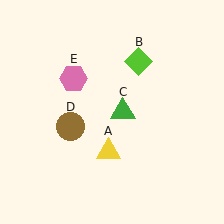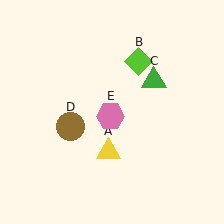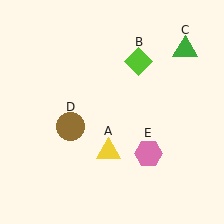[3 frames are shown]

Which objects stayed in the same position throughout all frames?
Yellow triangle (object A) and lime diamond (object B) and brown circle (object D) remained stationary.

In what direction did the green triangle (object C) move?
The green triangle (object C) moved up and to the right.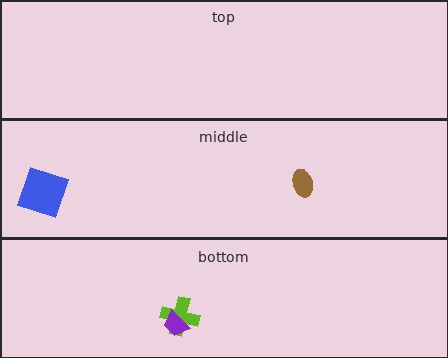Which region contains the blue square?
The middle region.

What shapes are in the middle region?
The brown ellipse, the blue square.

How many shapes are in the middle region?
2.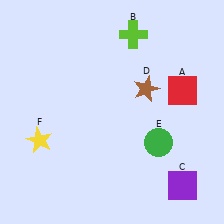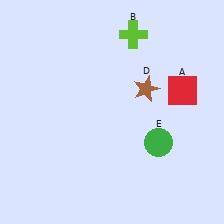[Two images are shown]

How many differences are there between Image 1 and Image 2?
There are 2 differences between the two images.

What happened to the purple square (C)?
The purple square (C) was removed in Image 2. It was in the bottom-right area of Image 1.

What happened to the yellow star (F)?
The yellow star (F) was removed in Image 2. It was in the bottom-left area of Image 1.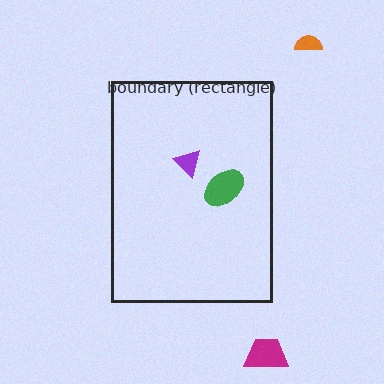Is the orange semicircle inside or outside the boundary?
Outside.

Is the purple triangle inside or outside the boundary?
Inside.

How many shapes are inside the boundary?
2 inside, 2 outside.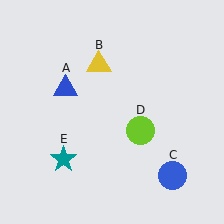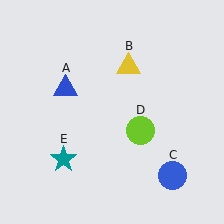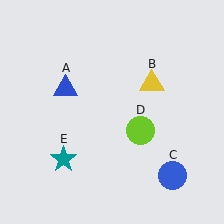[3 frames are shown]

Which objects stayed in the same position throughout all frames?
Blue triangle (object A) and blue circle (object C) and lime circle (object D) and teal star (object E) remained stationary.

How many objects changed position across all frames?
1 object changed position: yellow triangle (object B).